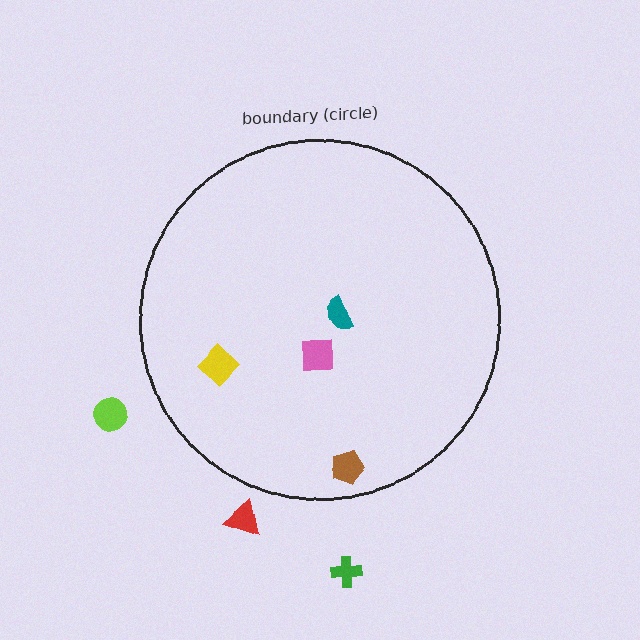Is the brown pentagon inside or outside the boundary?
Inside.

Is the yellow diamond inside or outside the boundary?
Inside.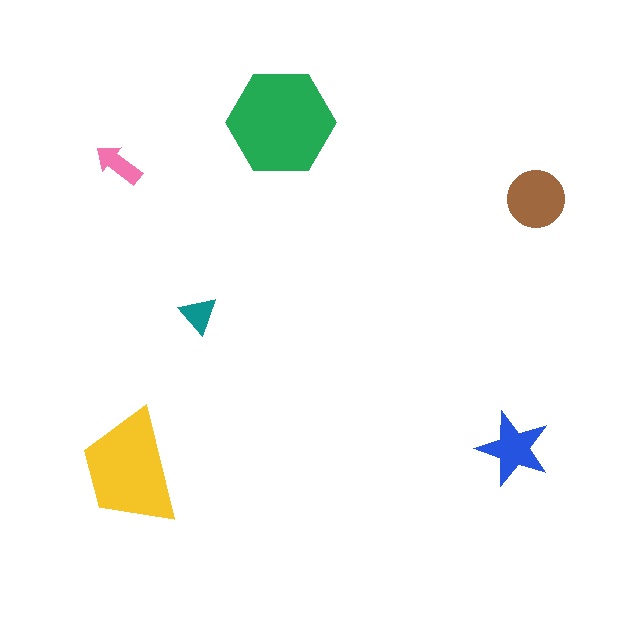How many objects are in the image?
There are 6 objects in the image.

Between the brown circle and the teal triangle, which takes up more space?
The brown circle.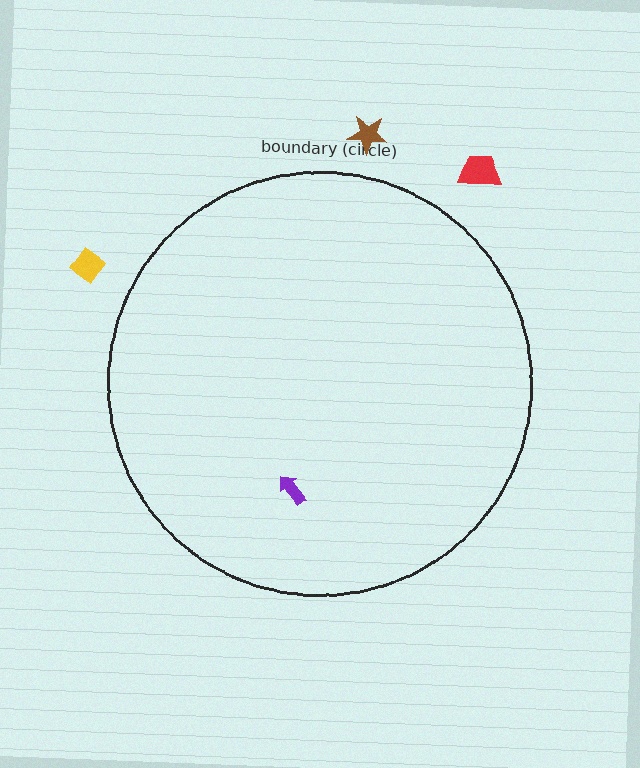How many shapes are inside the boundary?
1 inside, 3 outside.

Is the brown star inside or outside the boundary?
Outside.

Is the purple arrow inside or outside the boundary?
Inside.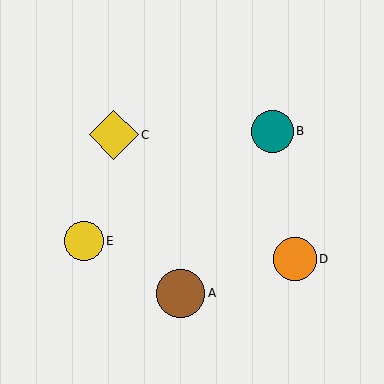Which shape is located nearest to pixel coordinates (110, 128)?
The yellow diamond (labeled C) at (114, 135) is nearest to that location.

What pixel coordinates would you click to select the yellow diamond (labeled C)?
Click at (114, 135) to select the yellow diamond C.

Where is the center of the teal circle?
The center of the teal circle is at (272, 131).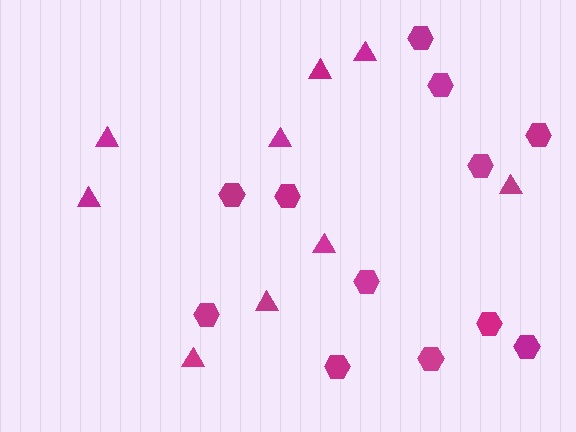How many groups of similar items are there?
There are 2 groups: one group of hexagons (12) and one group of triangles (9).